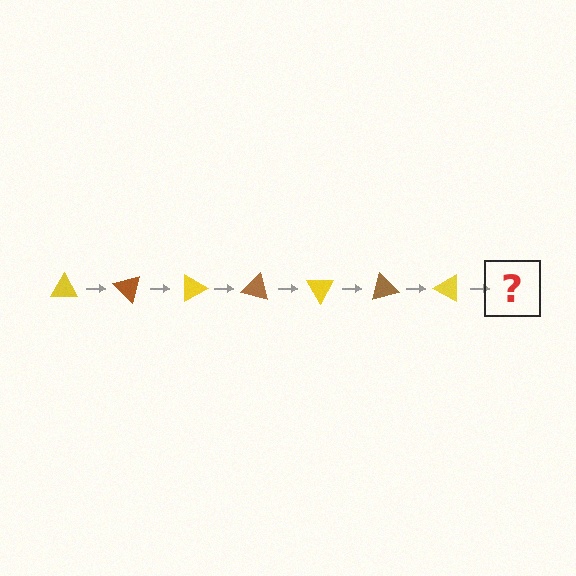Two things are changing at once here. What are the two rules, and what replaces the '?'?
The two rules are that it rotates 45 degrees each step and the color cycles through yellow and brown. The '?' should be a brown triangle, rotated 315 degrees from the start.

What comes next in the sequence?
The next element should be a brown triangle, rotated 315 degrees from the start.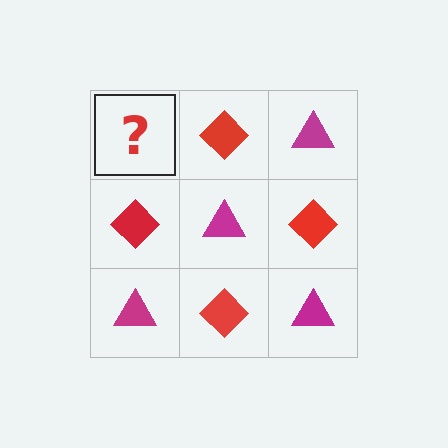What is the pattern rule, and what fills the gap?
The rule is that it alternates magenta triangle and red diamond in a checkerboard pattern. The gap should be filled with a magenta triangle.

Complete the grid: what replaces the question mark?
The question mark should be replaced with a magenta triangle.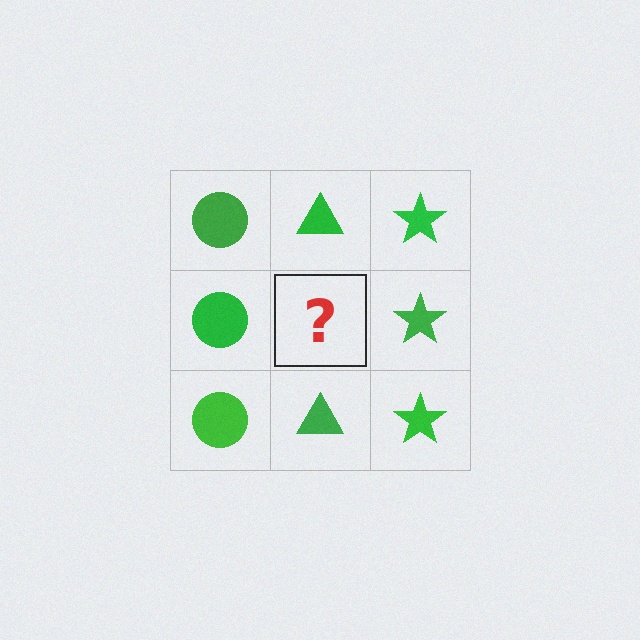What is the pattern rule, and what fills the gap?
The rule is that each column has a consistent shape. The gap should be filled with a green triangle.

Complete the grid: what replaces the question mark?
The question mark should be replaced with a green triangle.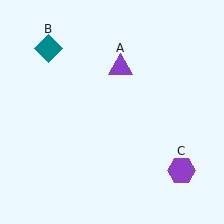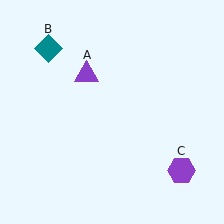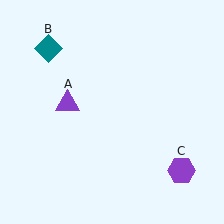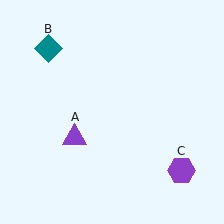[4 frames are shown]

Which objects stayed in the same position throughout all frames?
Teal diamond (object B) and purple hexagon (object C) remained stationary.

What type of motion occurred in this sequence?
The purple triangle (object A) rotated counterclockwise around the center of the scene.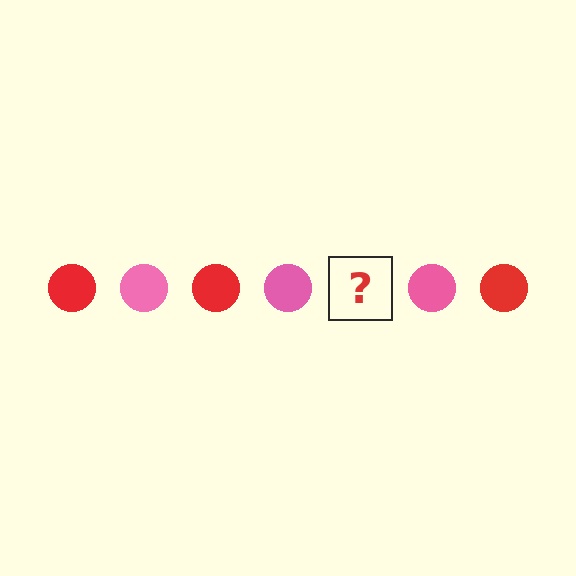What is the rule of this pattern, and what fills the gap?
The rule is that the pattern cycles through red, pink circles. The gap should be filled with a red circle.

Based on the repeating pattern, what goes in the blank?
The blank should be a red circle.